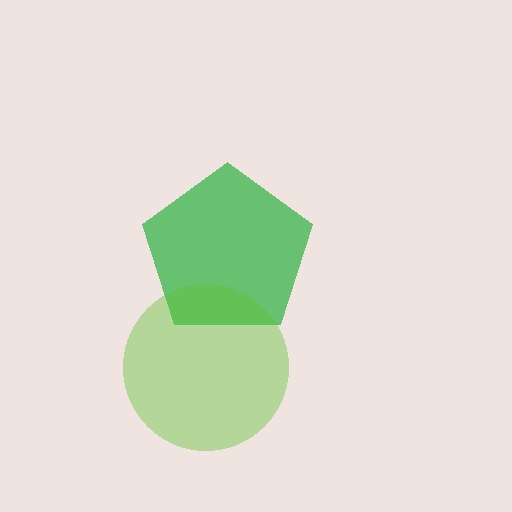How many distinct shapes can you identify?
There are 2 distinct shapes: a green pentagon, a lime circle.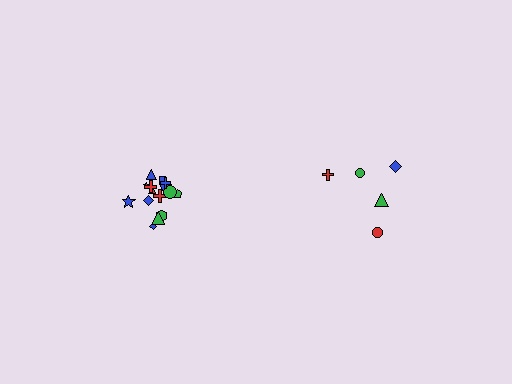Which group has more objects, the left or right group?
The left group.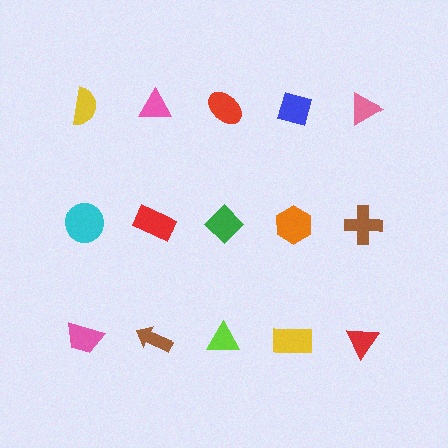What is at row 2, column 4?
An orange hexagon.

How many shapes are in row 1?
5 shapes.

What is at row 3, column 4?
A yellow rectangle.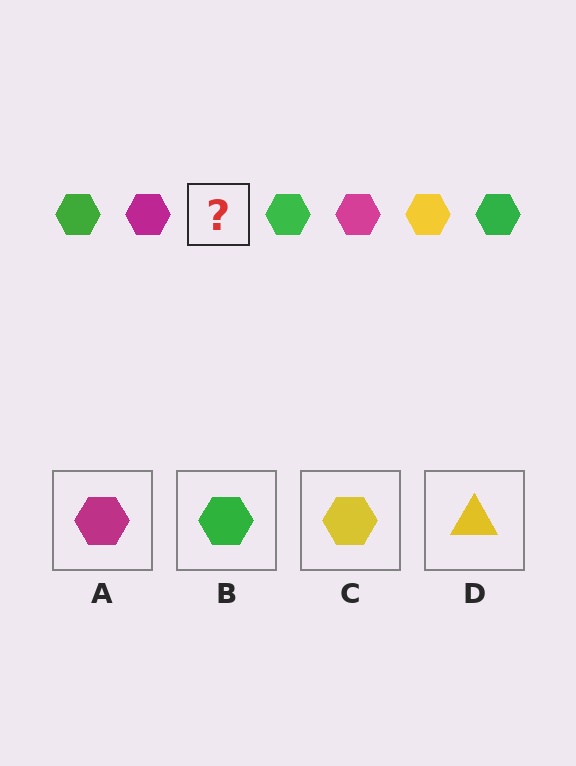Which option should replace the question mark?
Option C.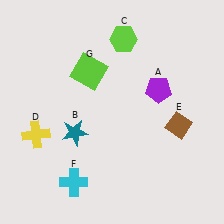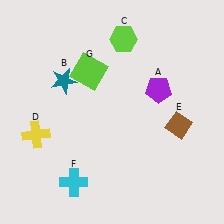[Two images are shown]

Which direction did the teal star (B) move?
The teal star (B) moved up.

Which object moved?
The teal star (B) moved up.